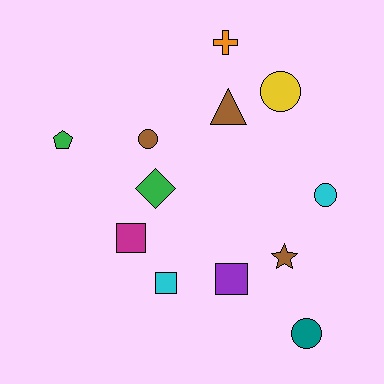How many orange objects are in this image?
There is 1 orange object.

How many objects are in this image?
There are 12 objects.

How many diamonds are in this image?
There is 1 diamond.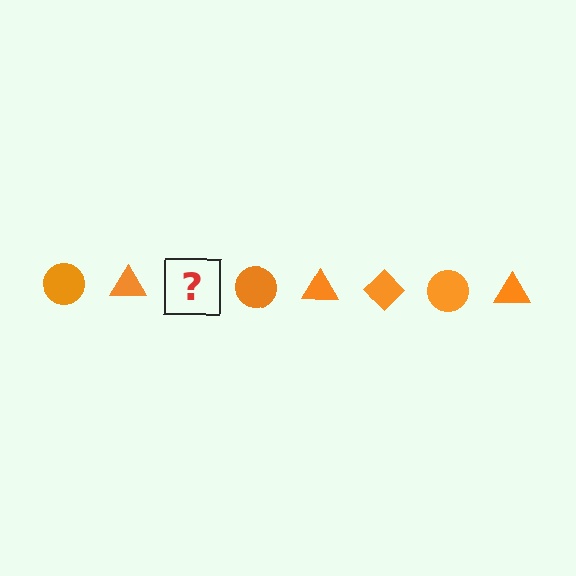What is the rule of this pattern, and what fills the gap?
The rule is that the pattern cycles through circle, triangle, diamond shapes in orange. The gap should be filled with an orange diamond.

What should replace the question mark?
The question mark should be replaced with an orange diamond.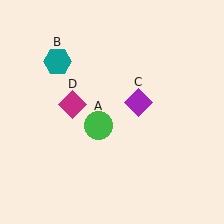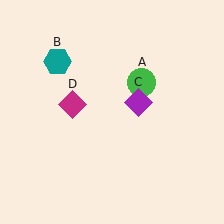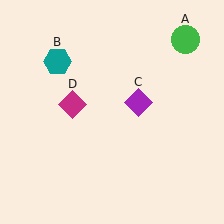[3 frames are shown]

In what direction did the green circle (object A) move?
The green circle (object A) moved up and to the right.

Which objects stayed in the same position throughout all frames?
Teal hexagon (object B) and purple diamond (object C) and magenta diamond (object D) remained stationary.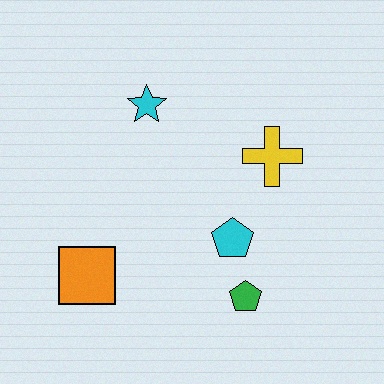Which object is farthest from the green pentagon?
The cyan star is farthest from the green pentagon.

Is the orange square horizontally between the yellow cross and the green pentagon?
No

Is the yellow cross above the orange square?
Yes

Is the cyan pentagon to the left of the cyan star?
No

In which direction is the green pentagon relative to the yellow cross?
The green pentagon is below the yellow cross.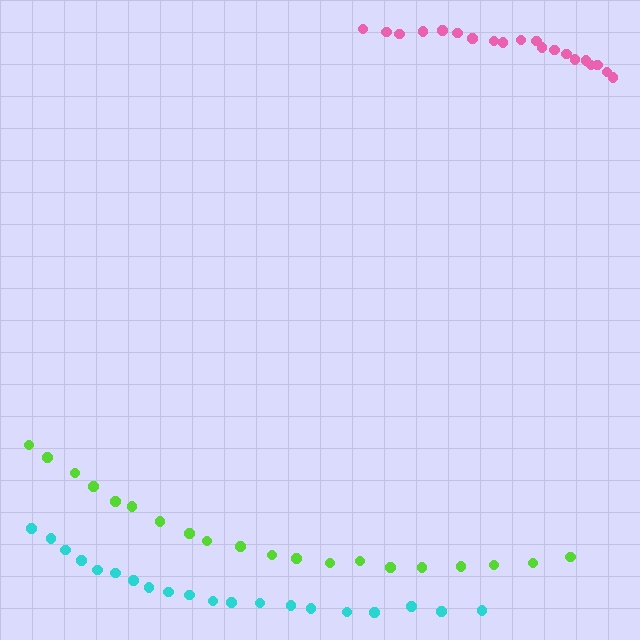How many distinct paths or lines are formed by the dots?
There are 3 distinct paths.